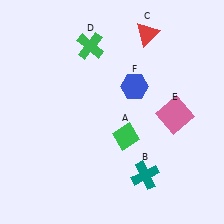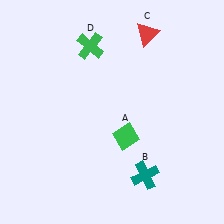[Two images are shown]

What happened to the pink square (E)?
The pink square (E) was removed in Image 2. It was in the bottom-right area of Image 1.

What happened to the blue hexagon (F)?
The blue hexagon (F) was removed in Image 2. It was in the top-right area of Image 1.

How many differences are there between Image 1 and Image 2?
There are 2 differences between the two images.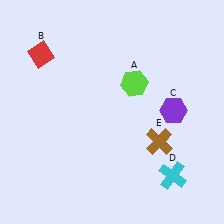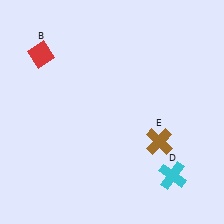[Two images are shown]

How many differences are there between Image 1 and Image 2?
There are 2 differences between the two images.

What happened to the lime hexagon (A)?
The lime hexagon (A) was removed in Image 2. It was in the top-right area of Image 1.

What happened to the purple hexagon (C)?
The purple hexagon (C) was removed in Image 2. It was in the top-right area of Image 1.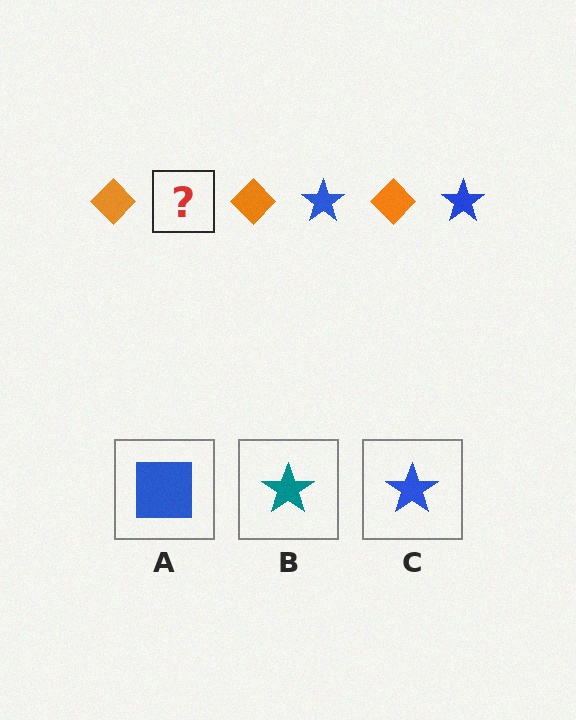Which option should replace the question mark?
Option C.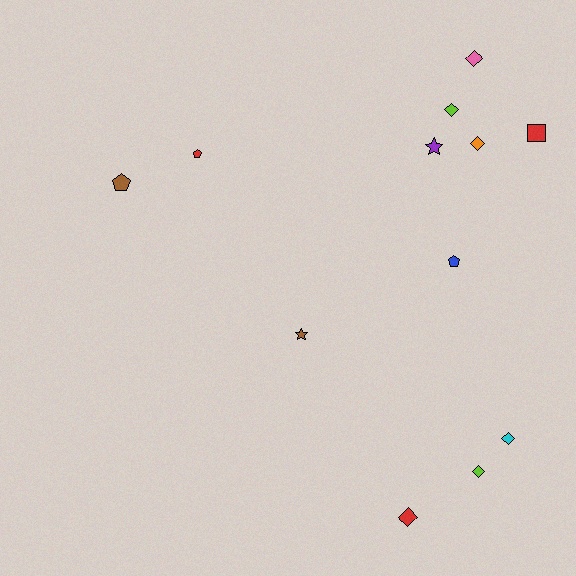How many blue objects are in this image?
There is 1 blue object.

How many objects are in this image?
There are 12 objects.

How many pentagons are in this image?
There are 3 pentagons.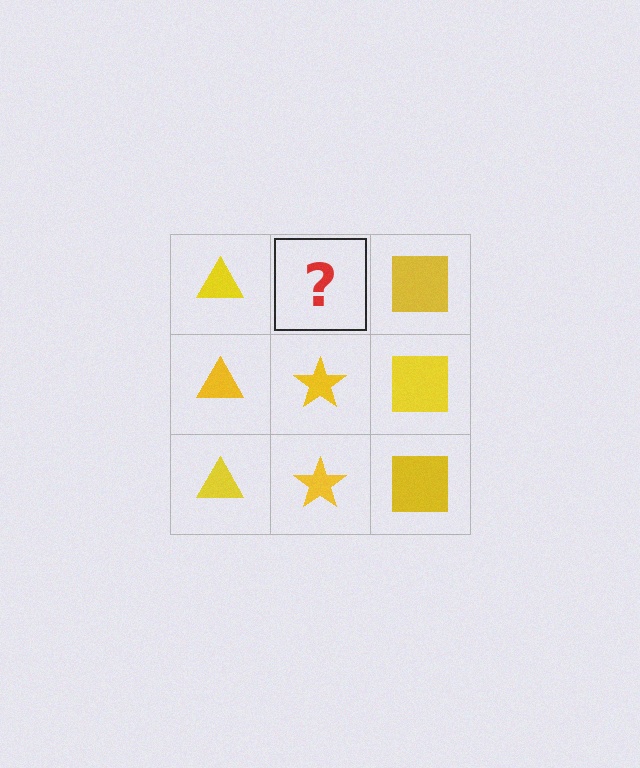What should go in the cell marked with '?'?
The missing cell should contain a yellow star.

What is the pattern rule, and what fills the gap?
The rule is that each column has a consistent shape. The gap should be filled with a yellow star.